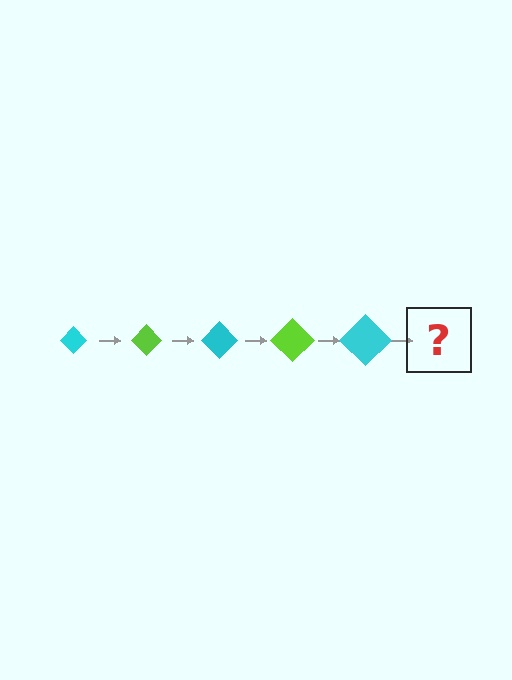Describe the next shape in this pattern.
It should be a lime diamond, larger than the previous one.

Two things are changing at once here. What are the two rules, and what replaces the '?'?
The two rules are that the diamond grows larger each step and the color cycles through cyan and lime. The '?' should be a lime diamond, larger than the previous one.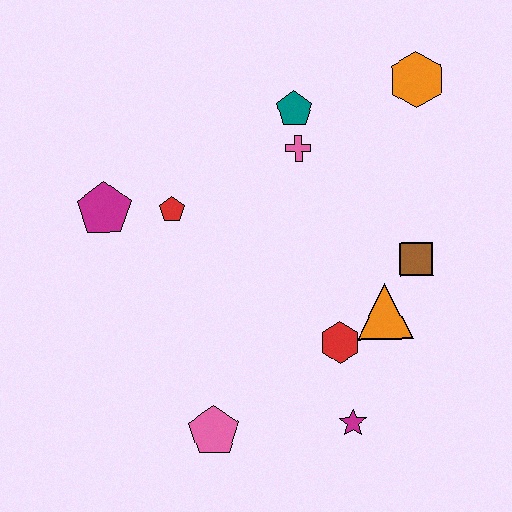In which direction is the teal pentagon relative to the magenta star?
The teal pentagon is above the magenta star.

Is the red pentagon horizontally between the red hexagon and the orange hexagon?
No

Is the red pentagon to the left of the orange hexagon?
Yes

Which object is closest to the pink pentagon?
The magenta star is closest to the pink pentagon.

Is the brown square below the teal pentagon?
Yes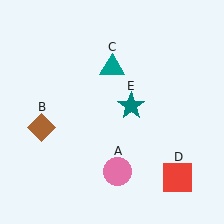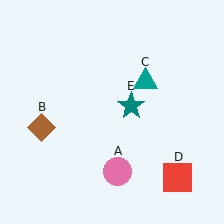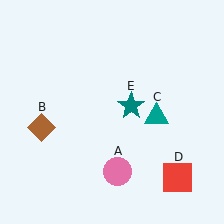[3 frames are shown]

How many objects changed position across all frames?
1 object changed position: teal triangle (object C).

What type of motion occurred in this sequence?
The teal triangle (object C) rotated clockwise around the center of the scene.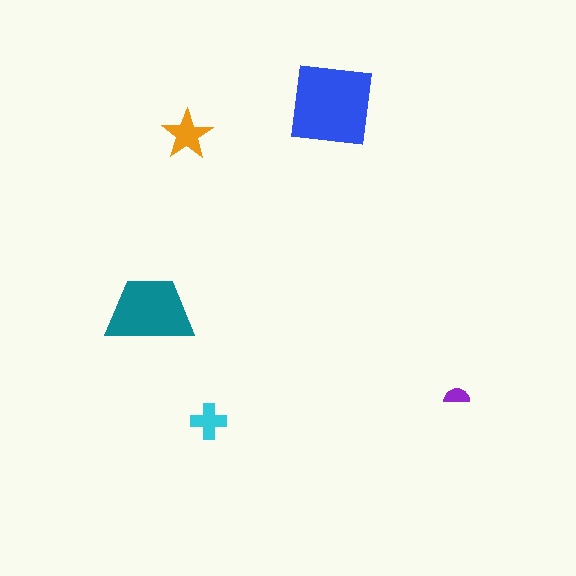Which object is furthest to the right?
The purple semicircle is rightmost.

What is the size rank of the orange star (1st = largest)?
3rd.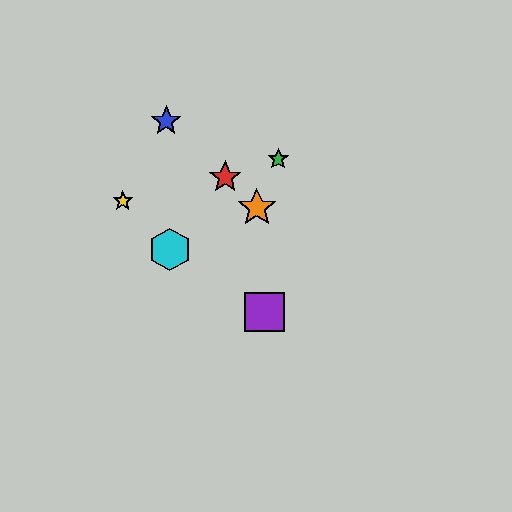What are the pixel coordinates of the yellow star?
The yellow star is at (123, 201).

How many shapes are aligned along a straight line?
3 shapes (the red star, the blue star, the orange star) are aligned along a straight line.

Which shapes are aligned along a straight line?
The red star, the blue star, the orange star are aligned along a straight line.